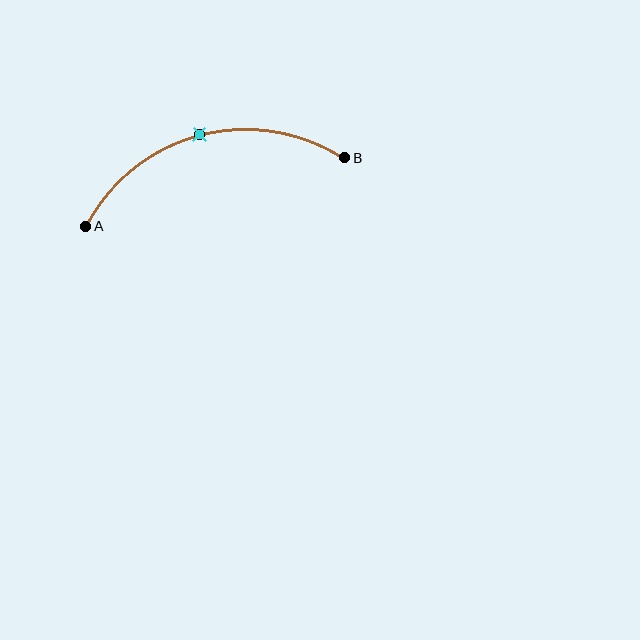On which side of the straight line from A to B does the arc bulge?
The arc bulges above the straight line connecting A and B.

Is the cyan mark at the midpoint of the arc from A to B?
Yes. The cyan mark lies on the arc at equal arc-length from both A and B — it is the arc midpoint.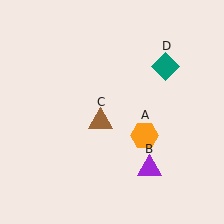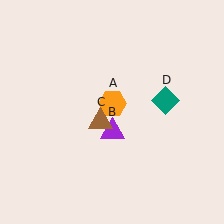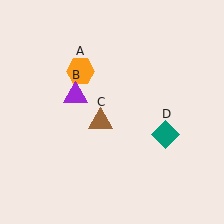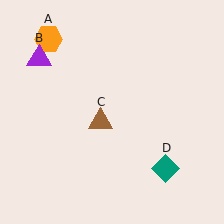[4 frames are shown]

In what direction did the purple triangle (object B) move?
The purple triangle (object B) moved up and to the left.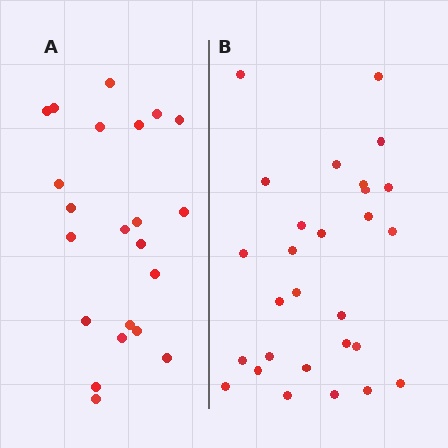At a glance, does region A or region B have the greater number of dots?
Region B (the right region) has more dots.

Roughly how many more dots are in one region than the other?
Region B has about 6 more dots than region A.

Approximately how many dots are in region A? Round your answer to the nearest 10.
About 20 dots. (The exact count is 22, which rounds to 20.)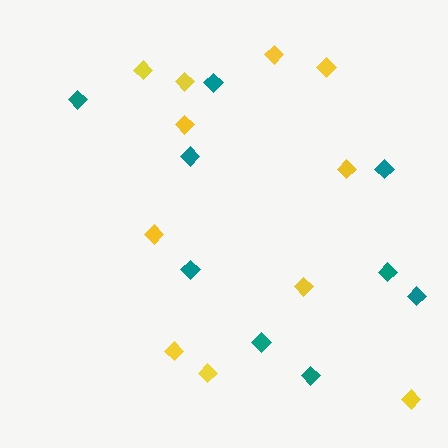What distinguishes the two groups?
There are 2 groups: one group of yellow diamonds (11) and one group of teal diamonds (9).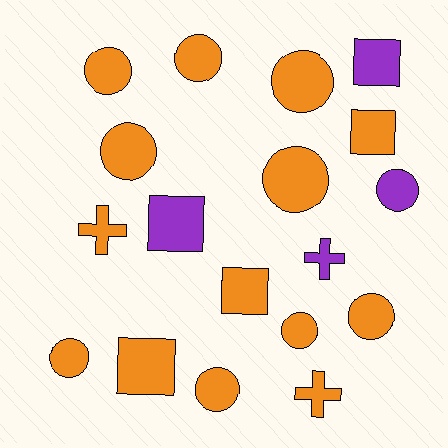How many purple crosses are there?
There is 1 purple cross.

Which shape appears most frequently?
Circle, with 10 objects.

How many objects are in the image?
There are 18 objects.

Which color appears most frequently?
Orange, with 14 objects.